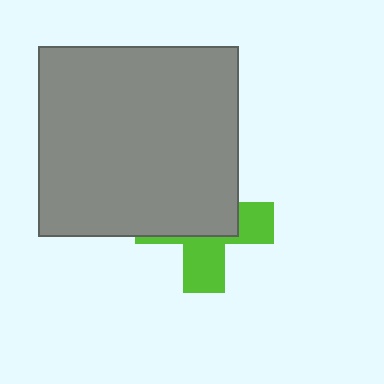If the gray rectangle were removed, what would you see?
You would see the complete lime cross.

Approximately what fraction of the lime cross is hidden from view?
Roughly 58% of the lime cross is hidden behind the gray rectangle.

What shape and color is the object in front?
The object in front is a gray rectangle.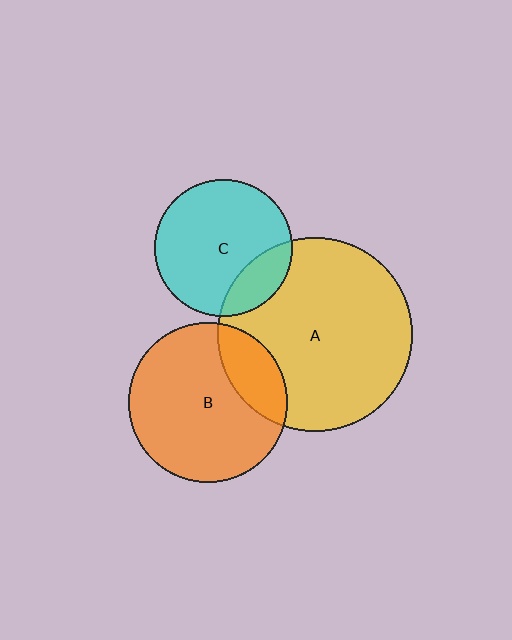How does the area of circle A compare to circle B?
Approximately 1.5 times.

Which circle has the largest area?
Circle A (yellow).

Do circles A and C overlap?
Yes.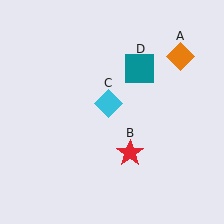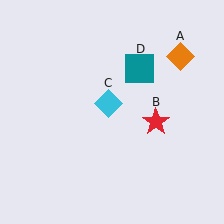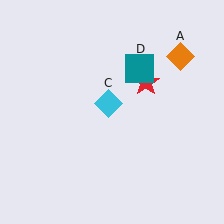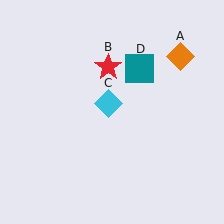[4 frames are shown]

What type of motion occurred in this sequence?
The red star (object B) rotated counterclockwise around the center of the scene.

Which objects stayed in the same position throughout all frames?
Orange diamond (object A) and cyan diamond (object C) and teal square (object D) remained stationary.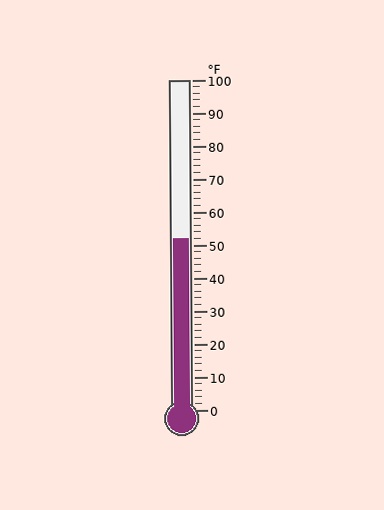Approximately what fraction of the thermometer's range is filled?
The thermometer is filled to approximately 50% of its range.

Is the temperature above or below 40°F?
The temperature is above 40°F.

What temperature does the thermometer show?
The thermometer shows approximately 52°F.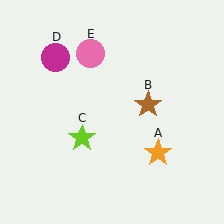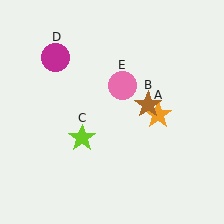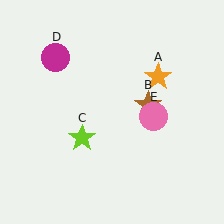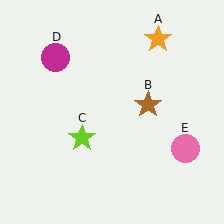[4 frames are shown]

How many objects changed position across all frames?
2 objects changed position: orange star (object A), pink circle (object E).